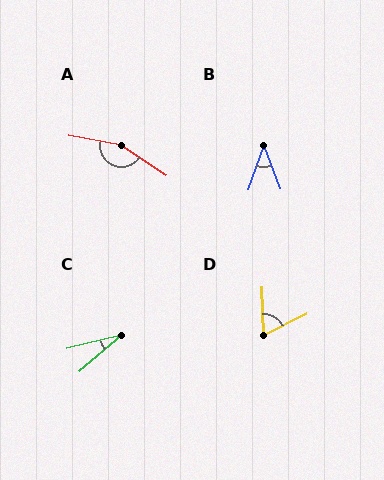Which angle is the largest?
A, at approximately 156 degrees.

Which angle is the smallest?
C, at approximately 26 degrees.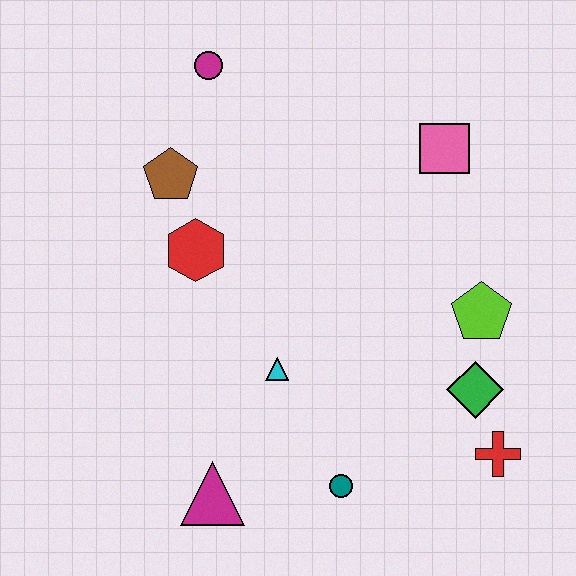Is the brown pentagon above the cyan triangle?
Yes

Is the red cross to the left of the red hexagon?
No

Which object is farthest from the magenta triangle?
The magenta circle is farthest from the magenta triangle.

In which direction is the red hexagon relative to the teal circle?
The red hexagon is above the teal circle.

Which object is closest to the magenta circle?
The brown pentagon is closest to the magenta circle.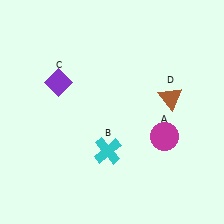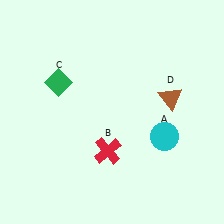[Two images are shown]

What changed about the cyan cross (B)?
In Image 1, B is cyan. In Image 2, it changed to red.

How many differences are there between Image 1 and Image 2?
There are 3 differences between the two images.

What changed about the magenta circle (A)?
In Image 1, A is magenta. In Image 2, it changed to cyan.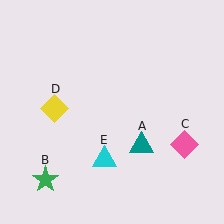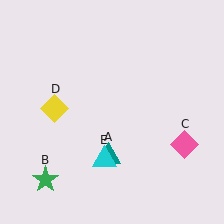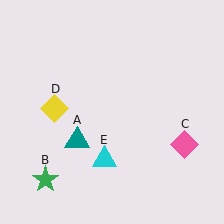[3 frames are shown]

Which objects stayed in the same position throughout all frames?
Green star (object B) and pink diamond (object C) and yellow diamond (object D) and cyan triangle (object E) remained stationary.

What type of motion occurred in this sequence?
The teal triangle (object A) rotated clockwise around the center of the scene.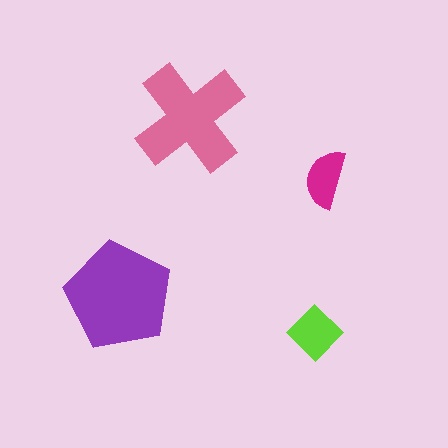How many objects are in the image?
There are 4 objects in the image.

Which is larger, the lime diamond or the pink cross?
The pink cross.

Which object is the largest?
The purple pentagon.